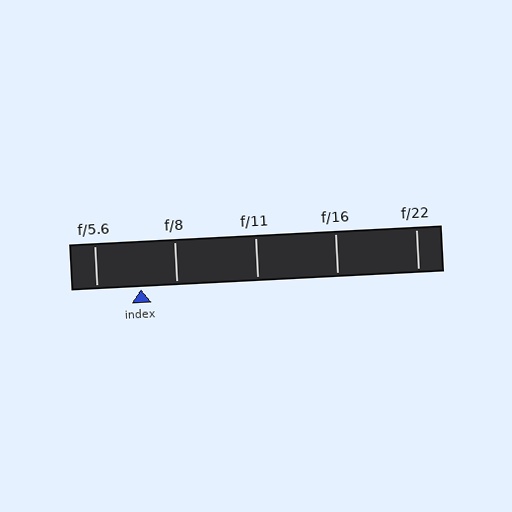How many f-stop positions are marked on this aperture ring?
There are 5 f-stop positions marked.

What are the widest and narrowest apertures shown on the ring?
The widest aperture shown is f/5.6 and the narrowest is f/22.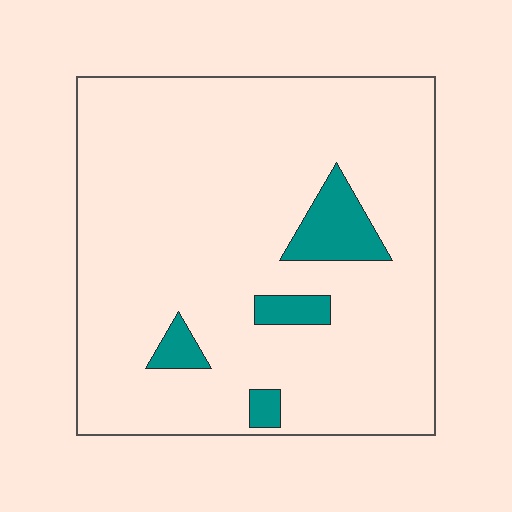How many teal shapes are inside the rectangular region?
4.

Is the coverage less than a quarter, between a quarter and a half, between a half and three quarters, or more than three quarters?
Less than a quarter.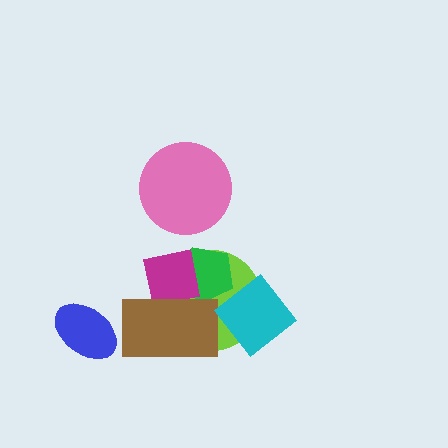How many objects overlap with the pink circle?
0 objects overlap with the pink circle.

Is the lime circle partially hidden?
Yes, it is partially covered by another shape.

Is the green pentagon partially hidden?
Yes, it is partially covered by another shape.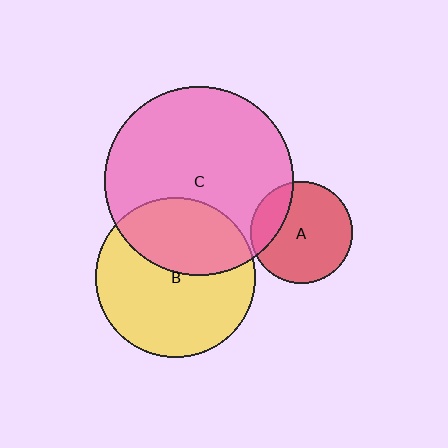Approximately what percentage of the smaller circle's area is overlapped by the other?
Approximately 20%.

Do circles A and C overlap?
Yes.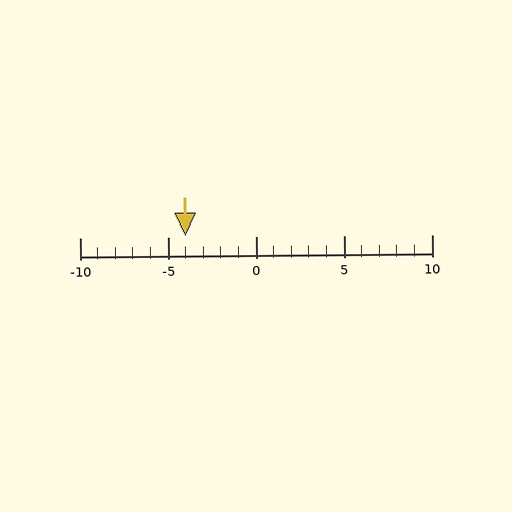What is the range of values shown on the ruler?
The ruler shows values from -10 to 10.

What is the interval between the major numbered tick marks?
The major tick marks are spaced 5 units apart.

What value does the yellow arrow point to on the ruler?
The yellow arrow points to approximately -4.